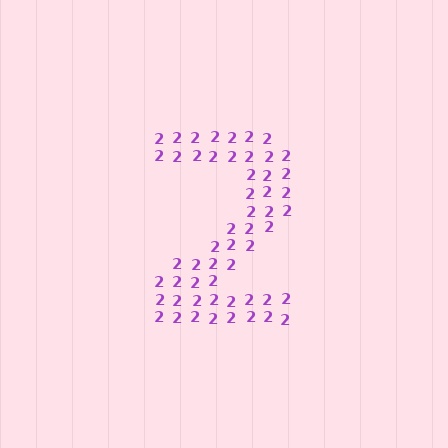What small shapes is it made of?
It is made of small digit 2's.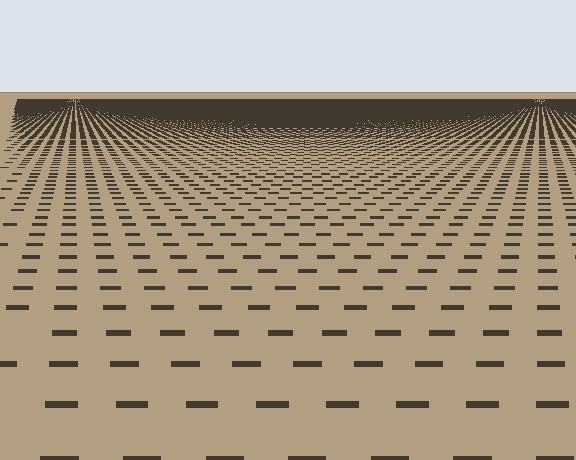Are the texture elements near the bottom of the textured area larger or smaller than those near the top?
Larger. Near the bottom, elements are closer to the viewer and appear at a bigger on-screen size.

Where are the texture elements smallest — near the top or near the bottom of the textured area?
Near the top.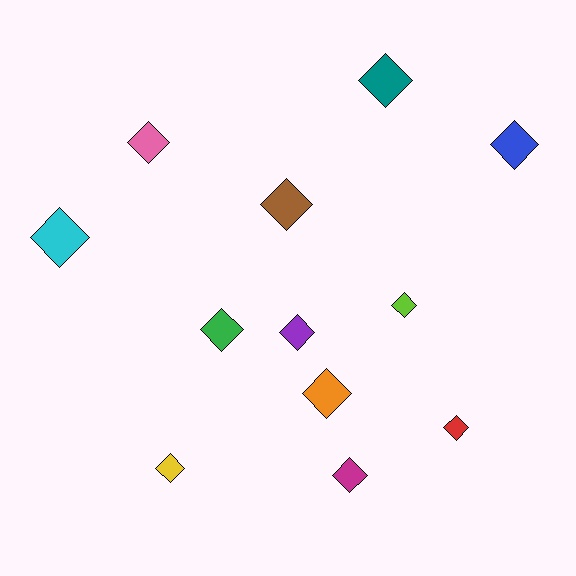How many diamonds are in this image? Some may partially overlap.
There are 12 diamonds.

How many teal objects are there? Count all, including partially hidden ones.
There is 1 teal object.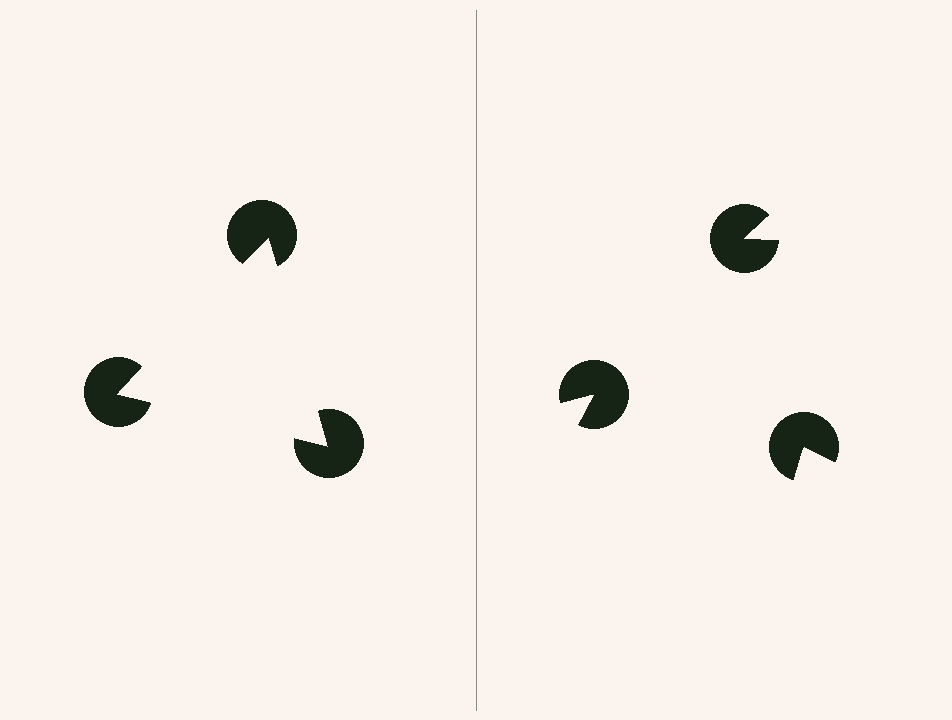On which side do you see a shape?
An illusory triangle appears on the left side. On the right side the wedge cuts are rotated, so no coherent shape forms.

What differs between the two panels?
The pac-man discs are positioned identically on both sides; only the wedge orientations differ. On the left they align to a triangle; on the right they are misaligned.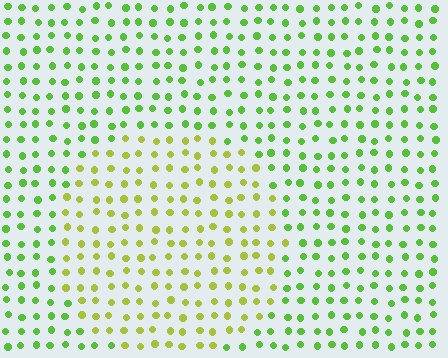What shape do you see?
I see a circle.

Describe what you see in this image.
The image is filled with small lime elements in a uniform arrangement. A circle-shaped region is visible where the elements are tinted to a slightly different hue, forming a subtle color boundary.